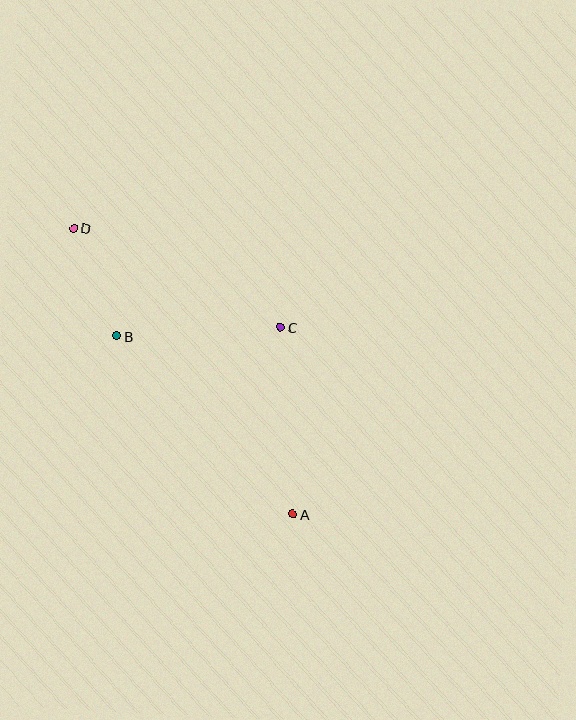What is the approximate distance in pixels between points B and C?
The distance between B and C is approximately 164 pixels.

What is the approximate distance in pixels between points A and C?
The distance between A and C is approximately 188 pixels.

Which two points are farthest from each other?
Points A and D are farthest from each other.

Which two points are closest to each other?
Points B and D are closest to each other.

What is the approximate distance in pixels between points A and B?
The distance between A and B is approximately 251 pixels.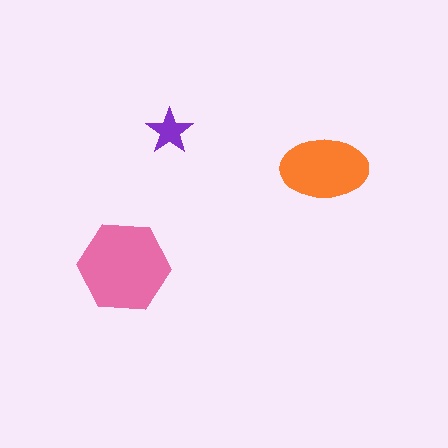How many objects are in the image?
There are 3 objects in the image.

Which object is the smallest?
The purple star.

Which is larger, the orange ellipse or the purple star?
The orange ellipse.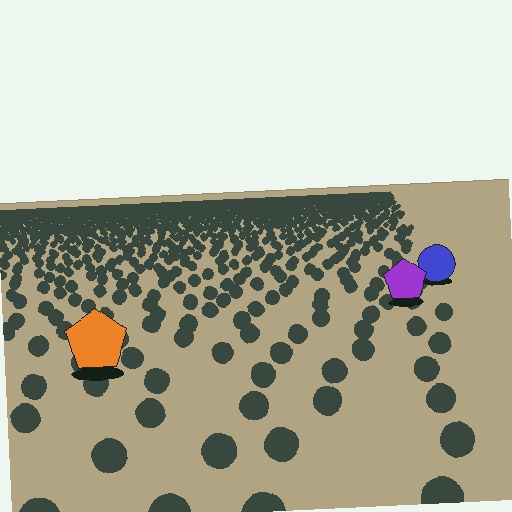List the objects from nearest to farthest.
From nearest to farthest: the orange pentagon, the purple pentagon, the blue circle.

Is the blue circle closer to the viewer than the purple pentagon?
No. The purple pentagon is closer — you can tell from the texture gradient: the ground texture is coarser near it.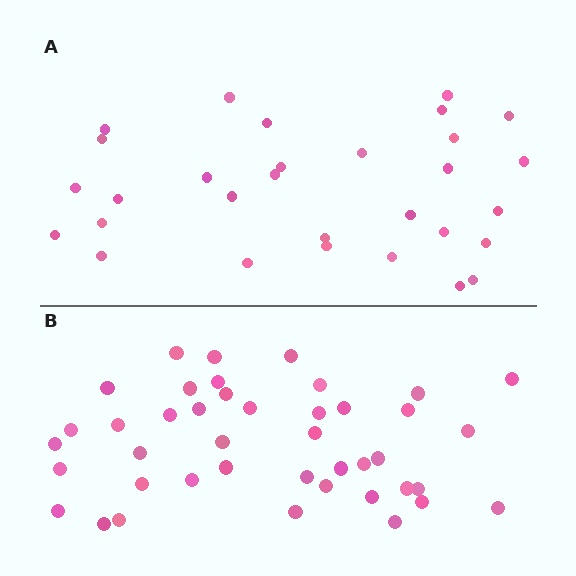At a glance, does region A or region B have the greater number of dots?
Region B (the bottom region) has more dots.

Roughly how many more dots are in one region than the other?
Region B has roughly 12 or so more dots than region A.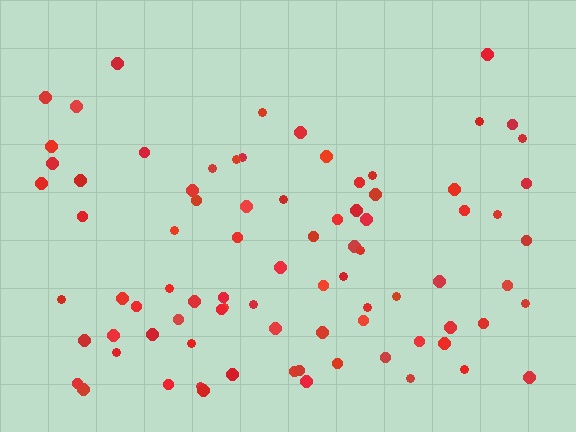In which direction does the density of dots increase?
From top to bottom, with the bottom side densest.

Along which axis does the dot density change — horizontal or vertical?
Vertical.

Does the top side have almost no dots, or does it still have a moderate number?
Still a moderate number, just noticeably fewer than the bottom.